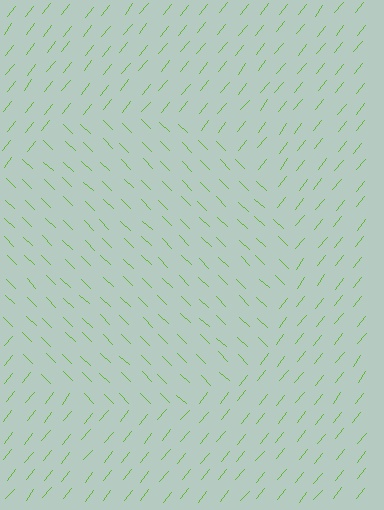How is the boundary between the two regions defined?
The boundary is defined purely by a change in line orientation (approximately 84 degrees difference). All lines are the same color and thickness.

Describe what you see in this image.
The image is filled with small lime line segments. A circle region in the image has lines oriented differently from the surrounding lines, creating a visible texture boundary.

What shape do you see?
I see a circle.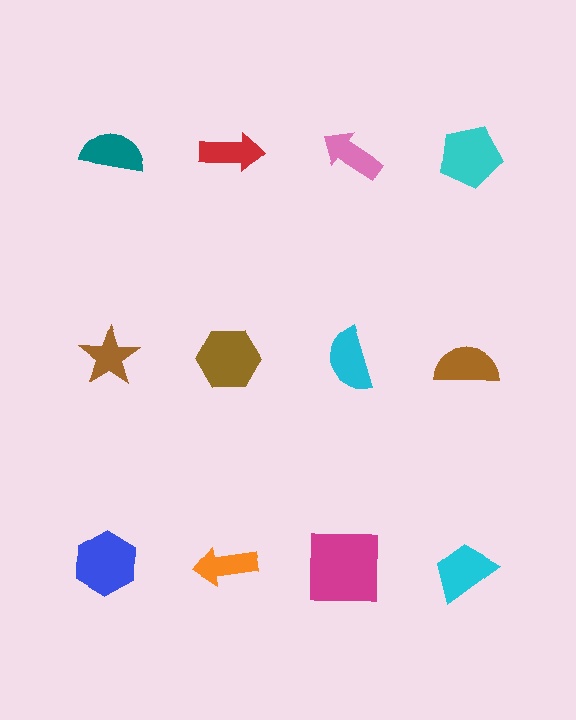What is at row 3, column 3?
A magenta square.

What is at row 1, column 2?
A red arrow.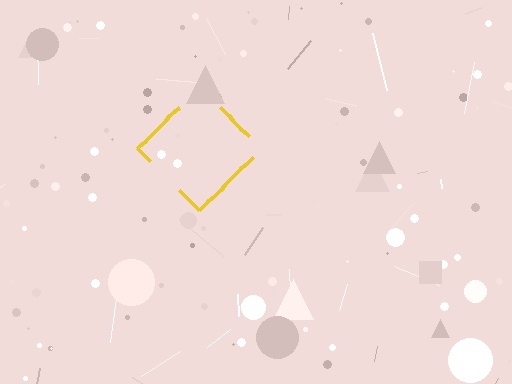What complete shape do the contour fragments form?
The contour fragments form a diamond.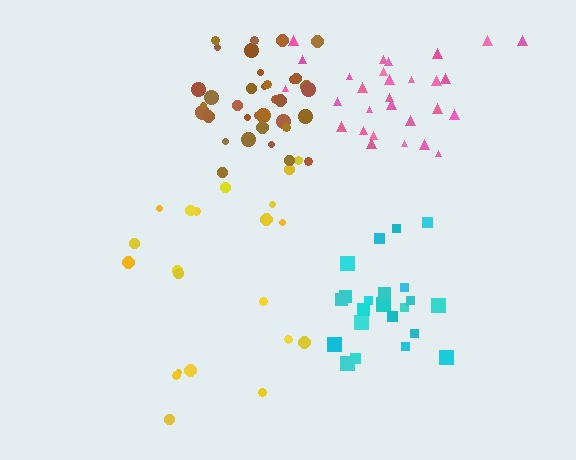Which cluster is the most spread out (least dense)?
Yellow.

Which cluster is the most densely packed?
Brown.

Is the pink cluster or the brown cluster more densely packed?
Brown.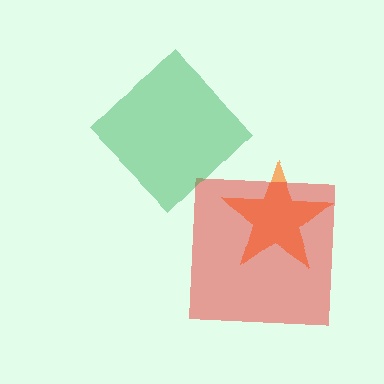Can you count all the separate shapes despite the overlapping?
Yes, there are 3 separate shapes.